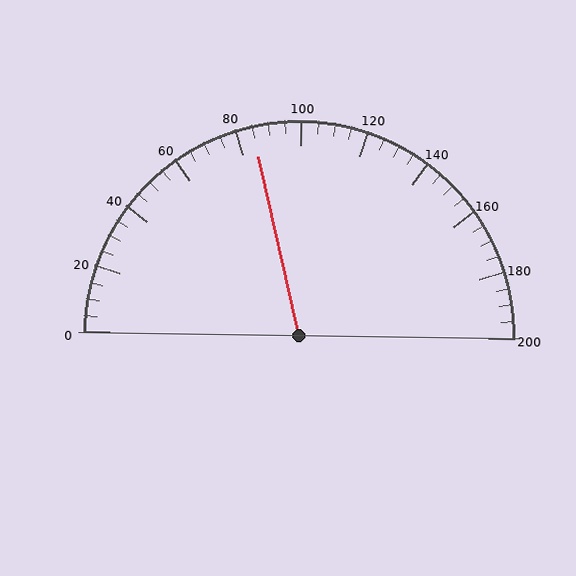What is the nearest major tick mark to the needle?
The nearest major tick mark is 80.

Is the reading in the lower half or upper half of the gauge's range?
The reading is in the lower half of the range (0 to 200).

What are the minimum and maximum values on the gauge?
The gauge ranges from 0 to 200.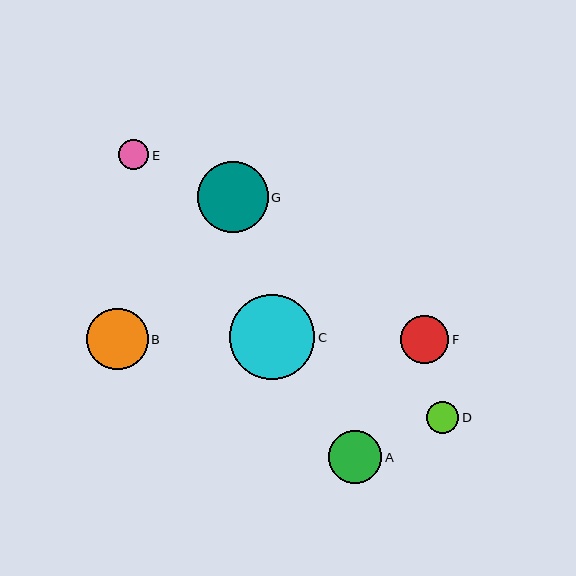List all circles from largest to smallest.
From largest to smallest: C, G, B, A, F, D, E.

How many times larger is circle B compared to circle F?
Circle B is approximately 1.3 times the size of circle F.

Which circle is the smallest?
Circle E is the smallest with a size of approximately 30 pixels.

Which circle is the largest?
Circle C is the largest with a size of approximately 86 pixels.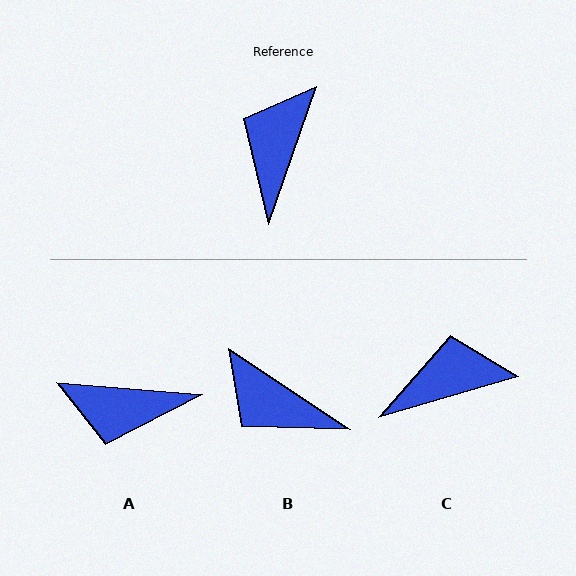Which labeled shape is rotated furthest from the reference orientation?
A, about 105 degrees away.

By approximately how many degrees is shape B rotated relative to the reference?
Approximately 76 degrees counter-clockwise.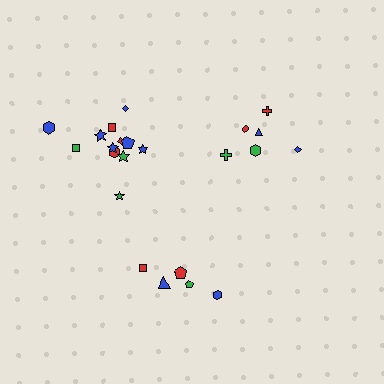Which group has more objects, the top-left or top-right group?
The top-left group.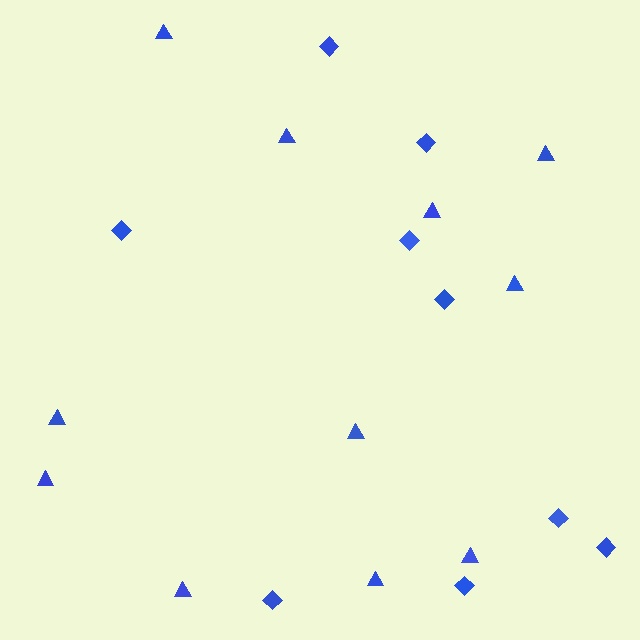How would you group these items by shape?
There are 2 groups: one group of diamonds (9) and one group of triangles (11).